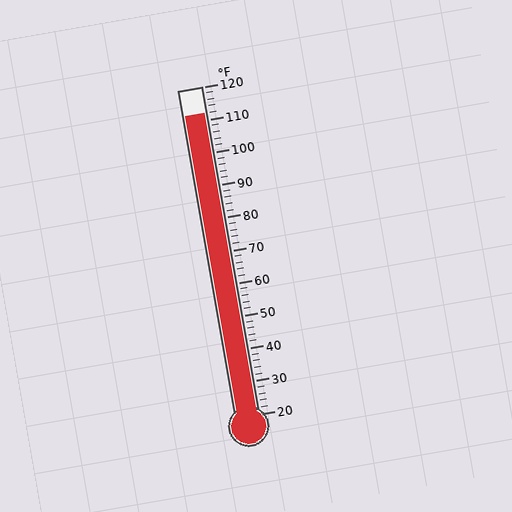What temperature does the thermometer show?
The thermometer shows approximately 112°F.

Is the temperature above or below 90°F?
The temperature is above 90°F.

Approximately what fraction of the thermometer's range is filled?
The thermometer is filled to approximately 90% of its range.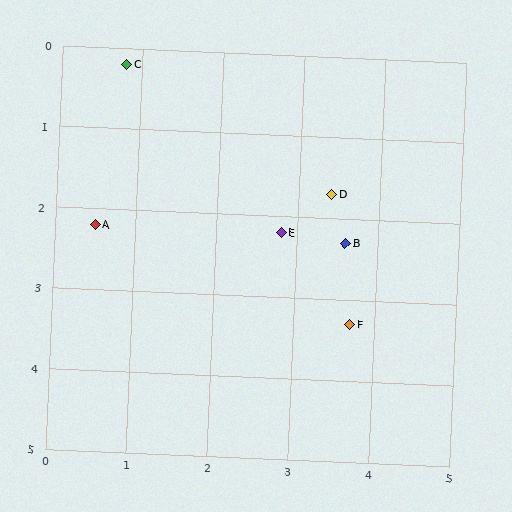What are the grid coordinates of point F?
Point F is at approximately (3.7, 3.3).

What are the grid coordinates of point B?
Point B is at approximately (3.6, 2.3).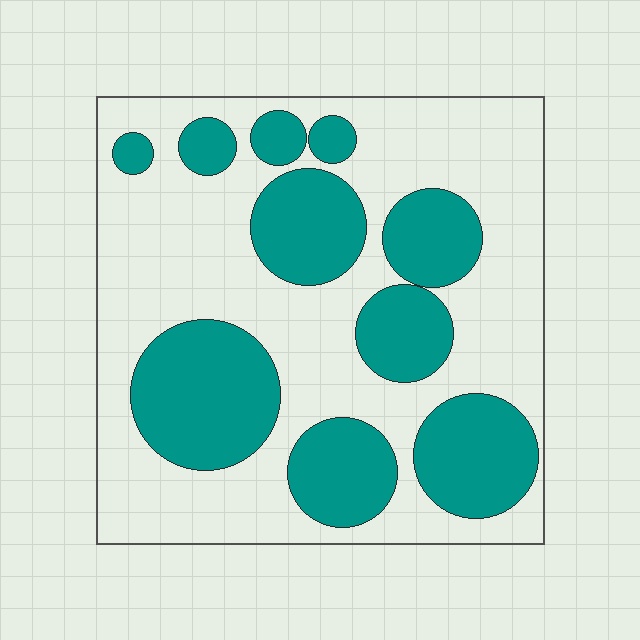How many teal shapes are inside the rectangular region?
10.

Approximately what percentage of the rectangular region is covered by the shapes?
Approximately 35%.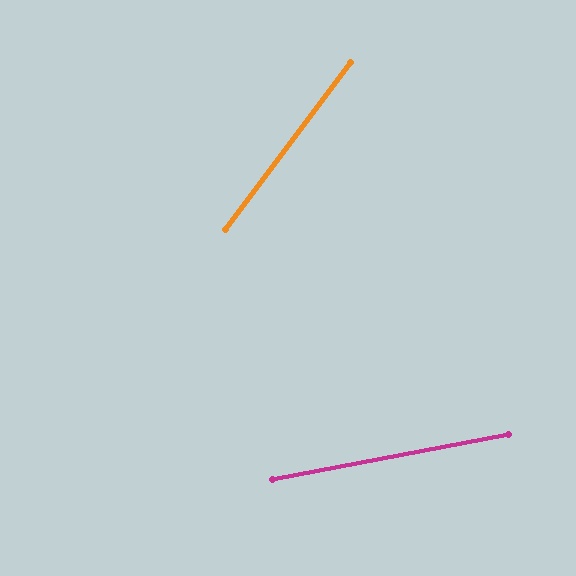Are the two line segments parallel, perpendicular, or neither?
Neither parallel nor perpendicular — they differ by about 42°.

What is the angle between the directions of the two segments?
Approximately 42 degrees.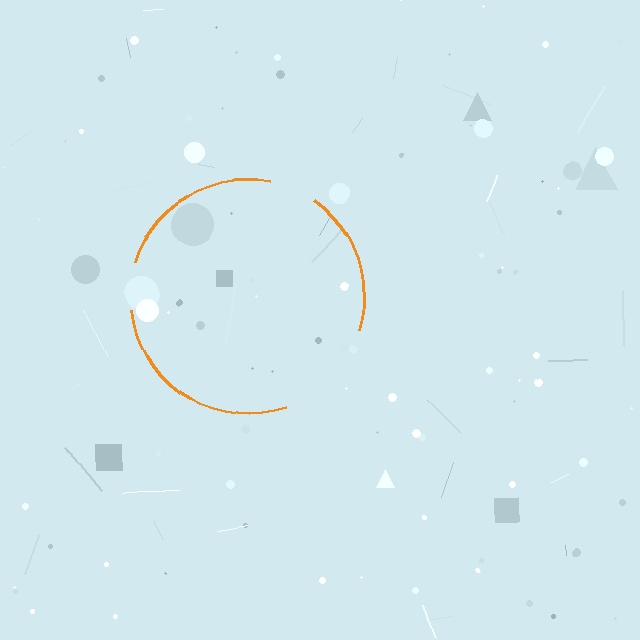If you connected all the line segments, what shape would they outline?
They would outline a circle.